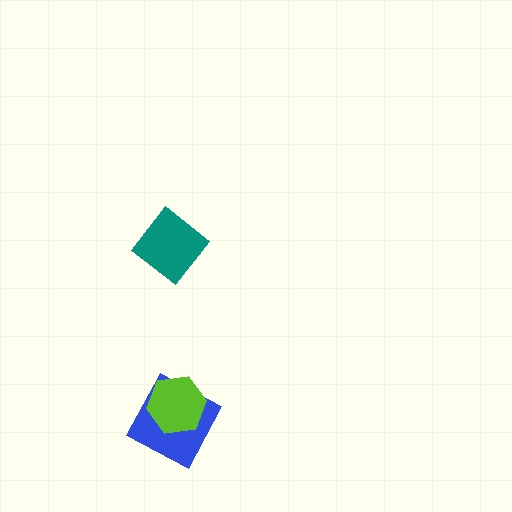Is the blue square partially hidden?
Yes, it is partially covered by another shape.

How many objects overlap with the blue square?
1 object overlaps with the blue square.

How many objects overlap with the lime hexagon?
1 object overlaps with the lime hexagon.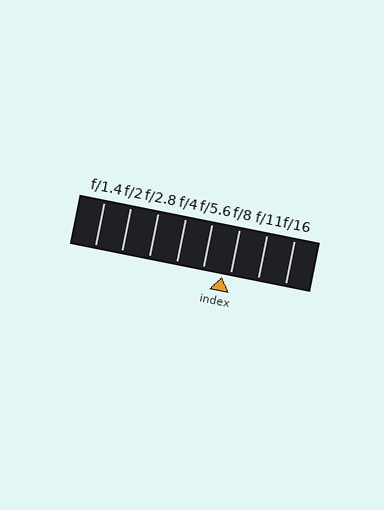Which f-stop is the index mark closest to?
The index mark is closest to f/8.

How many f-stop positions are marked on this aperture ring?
There are 8 f-stop positions marked.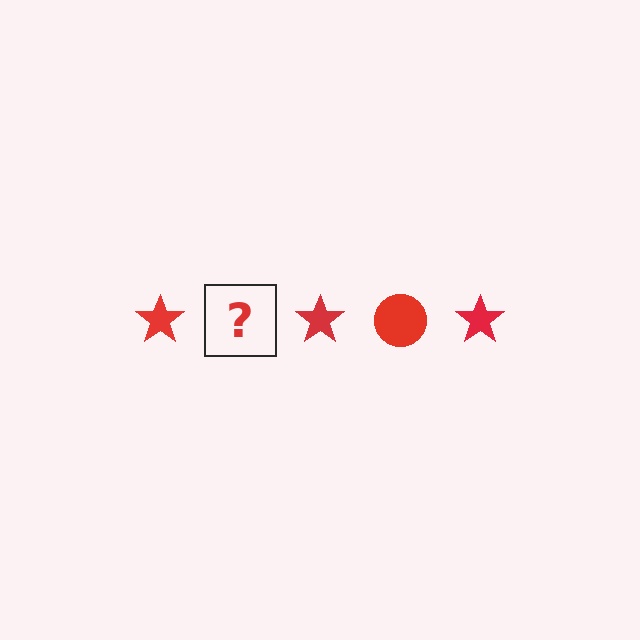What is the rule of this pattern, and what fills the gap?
The rule is that the pattern cycles through star, circle shapes in red. The gap should be filled with a red circle.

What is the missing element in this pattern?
The missing element is a red circle.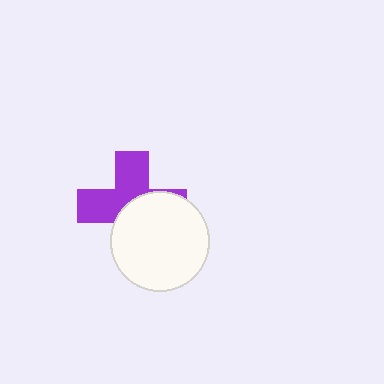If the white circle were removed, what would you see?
You would see the complete purple cross.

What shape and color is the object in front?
The object in front is a white circle.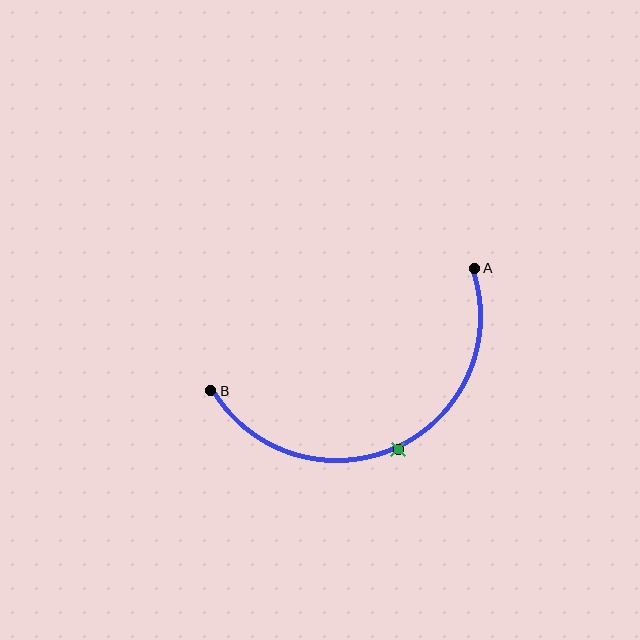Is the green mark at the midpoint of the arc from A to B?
Yes. The green mark lies on the arc at equal arc-length from both A and B — it is the arc midpoint.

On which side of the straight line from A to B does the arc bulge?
The arc bulges below the straight line connecting A and B.